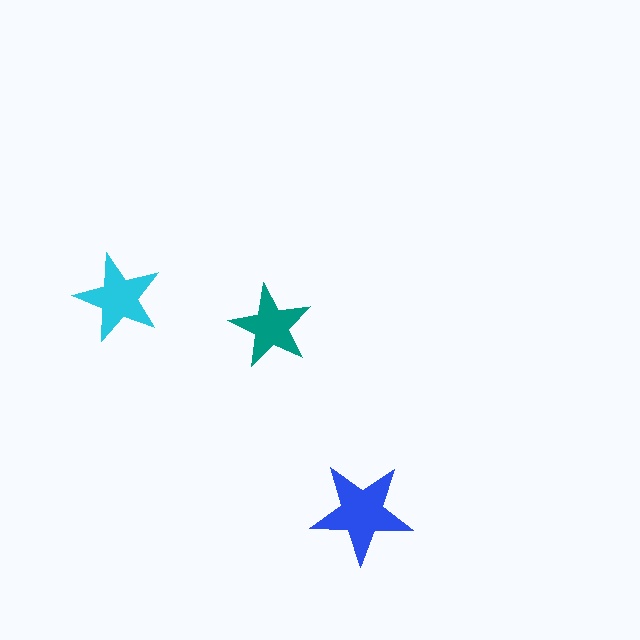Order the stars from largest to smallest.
the blue one, the cyan one, the teal one.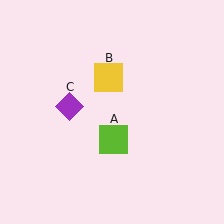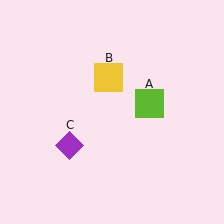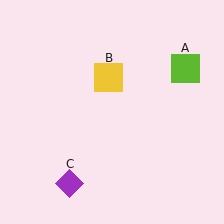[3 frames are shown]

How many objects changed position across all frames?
2 objects changed position: lime square (object A), purple diamond (object C).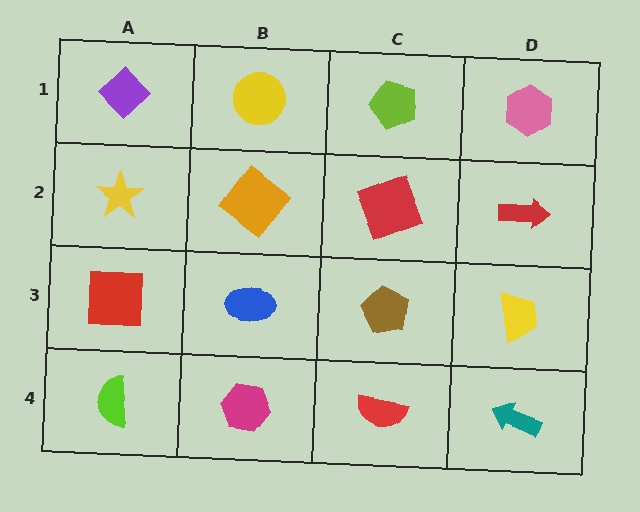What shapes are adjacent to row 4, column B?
A blue ellipse (row 3, column B), a lime semicircle (row 4, column A), a red semicircle (row 4, column C).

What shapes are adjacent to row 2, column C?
A lime pentagon (row 1, column C), a brown pentagon (row 3, column C), an orange diamond (row 2, column B), a red arrow (row 2, column D).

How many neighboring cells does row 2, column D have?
3.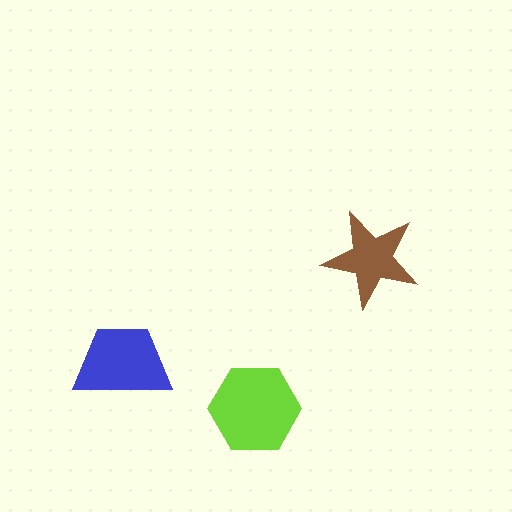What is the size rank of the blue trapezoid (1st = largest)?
2nd.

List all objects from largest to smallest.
The lime hexagon, the blue trapezoid, the brown star.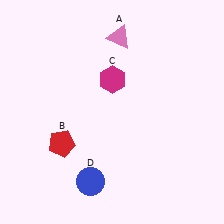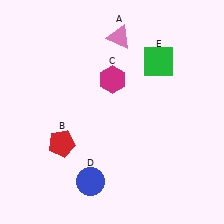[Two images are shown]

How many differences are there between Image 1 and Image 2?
There is 1 difference between the two images.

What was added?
A green square (E) was added in Image 2.